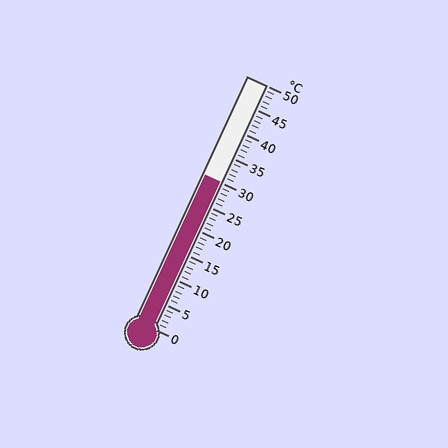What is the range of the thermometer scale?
The thermometer scale ranges from 0°C to 50°C.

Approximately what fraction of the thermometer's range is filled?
The thermometer is filled to approximately 60% of its range.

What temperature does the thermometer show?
The thermometer shows approximately 30°C.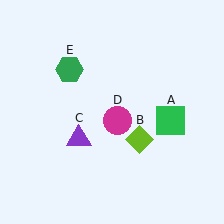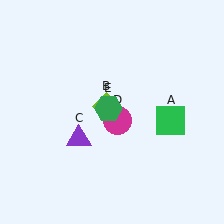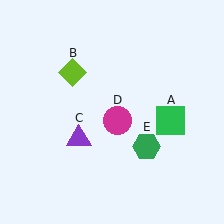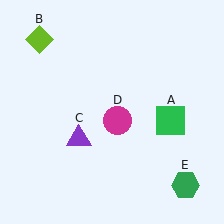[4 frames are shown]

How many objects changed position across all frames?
2 objects changed position: lime diamond (object B), green hexagon (object E).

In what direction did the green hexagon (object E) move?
The green hexagon (object E) moved down and to the right.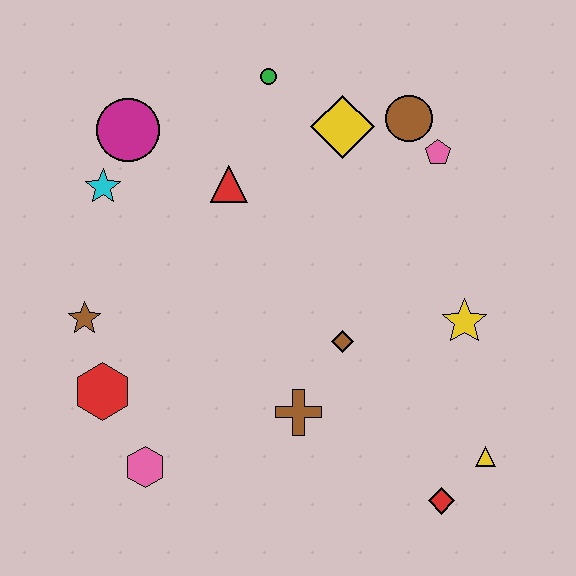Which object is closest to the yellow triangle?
The red diamond is closest to the yellow triangle.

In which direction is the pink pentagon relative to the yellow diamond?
The pink pentagon is to the right of the yellow diamond.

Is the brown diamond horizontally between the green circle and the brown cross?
No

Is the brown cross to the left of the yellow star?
Yes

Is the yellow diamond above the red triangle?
Yes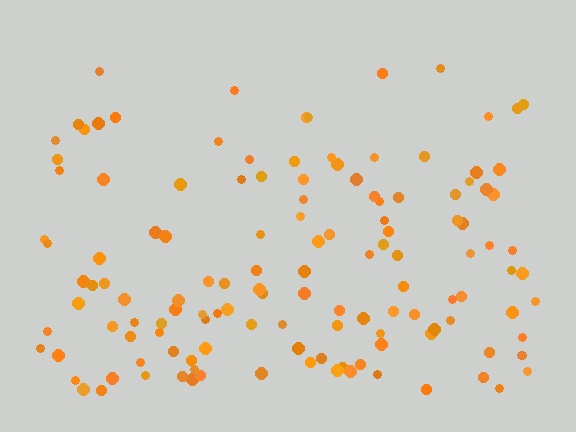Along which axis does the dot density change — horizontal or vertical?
Vertical.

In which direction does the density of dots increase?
From top to bottom, with the bottom side densest.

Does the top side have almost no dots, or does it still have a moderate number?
Still a moderate number, just noticeably fewer than the bottom.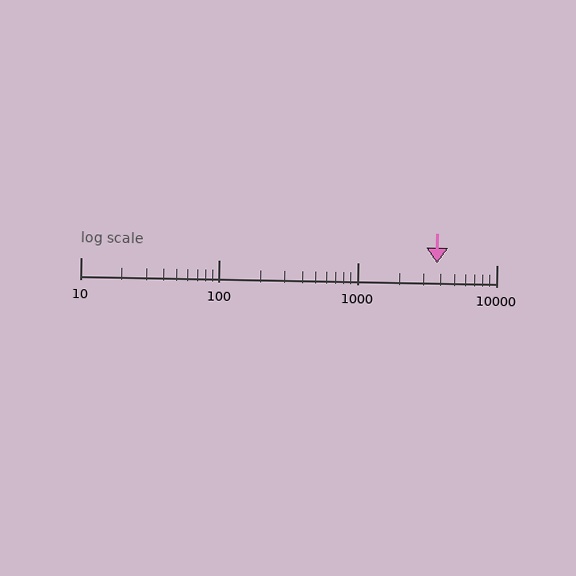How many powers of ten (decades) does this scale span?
The scale spans 3 decades, from 10 to 10000.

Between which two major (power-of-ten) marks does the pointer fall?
The pointer is between 1000 and 10000.